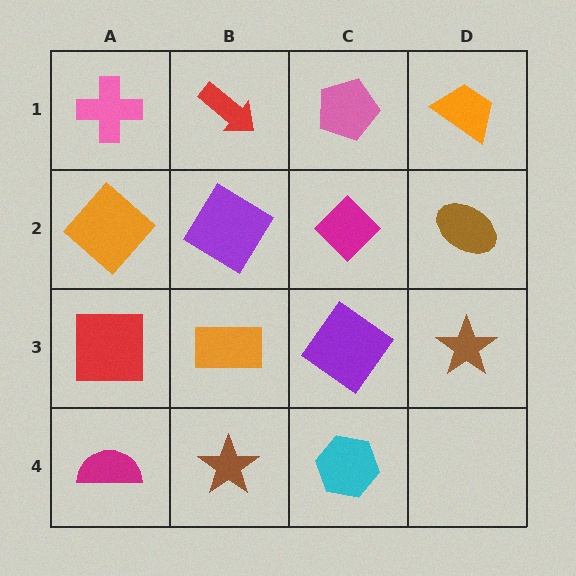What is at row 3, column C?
A purple diamond.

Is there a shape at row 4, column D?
No, that cell is empty.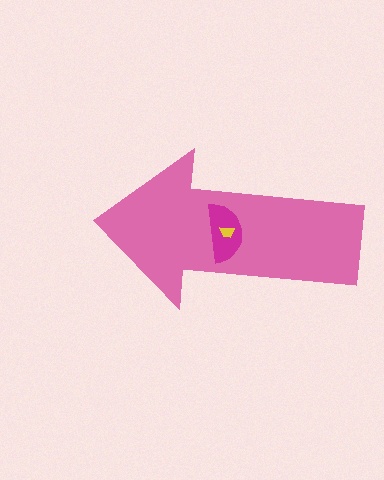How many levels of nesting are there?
3.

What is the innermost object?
The yellow trapezoid.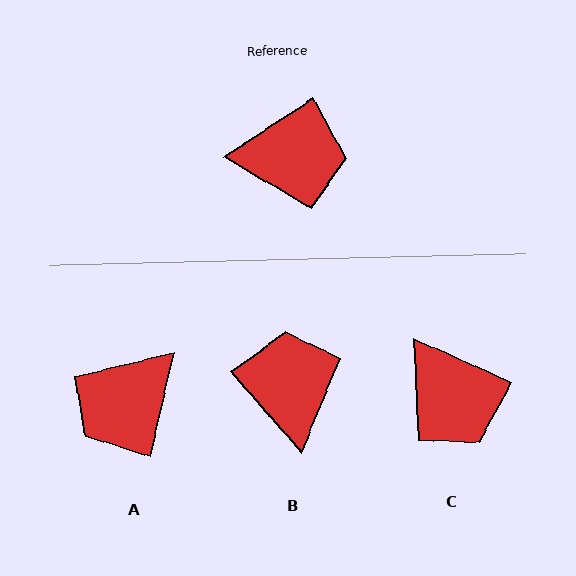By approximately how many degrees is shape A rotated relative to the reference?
Approximately 136 degrees clockwise.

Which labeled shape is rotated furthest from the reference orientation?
A, about 136 degrees away.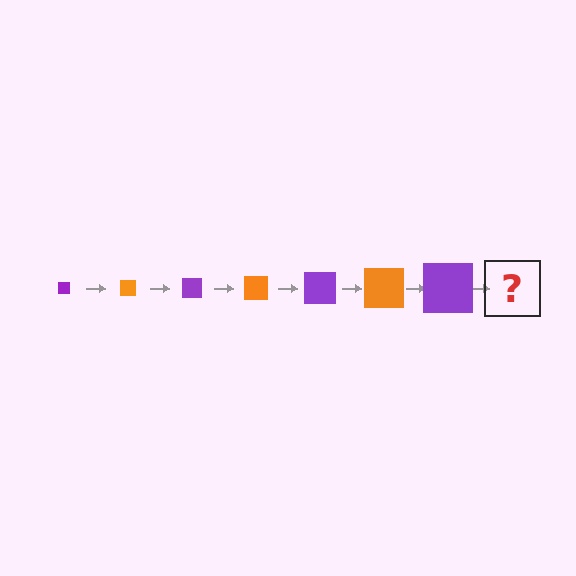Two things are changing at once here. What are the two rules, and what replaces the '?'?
The two rules are that the square grows larger each step and the color cycles through purple and orange. The '?' should be an orange square, larger than the previous one.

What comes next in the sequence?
The next element should be an orange square, larger than the previous one.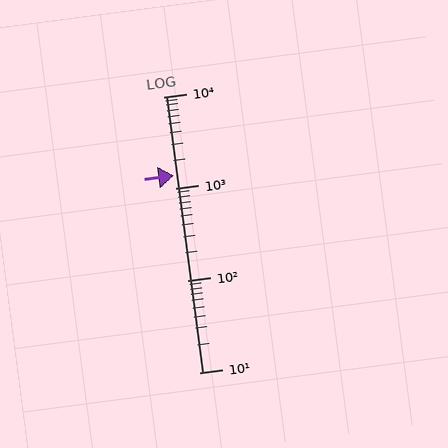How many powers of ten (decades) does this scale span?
The scale spans 3 decades, from 10 to 10000.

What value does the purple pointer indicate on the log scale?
The pointer indicates approximately 1400.